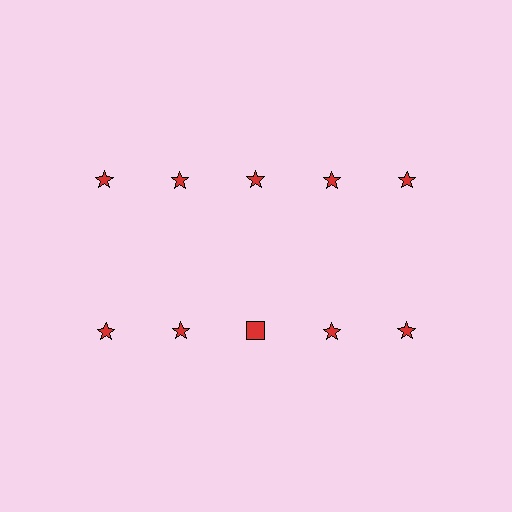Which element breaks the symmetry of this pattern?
The red square in the second row, center column breaks the symmetry. All other shapes are red stars.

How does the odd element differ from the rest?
It has a different shape: square instead of star.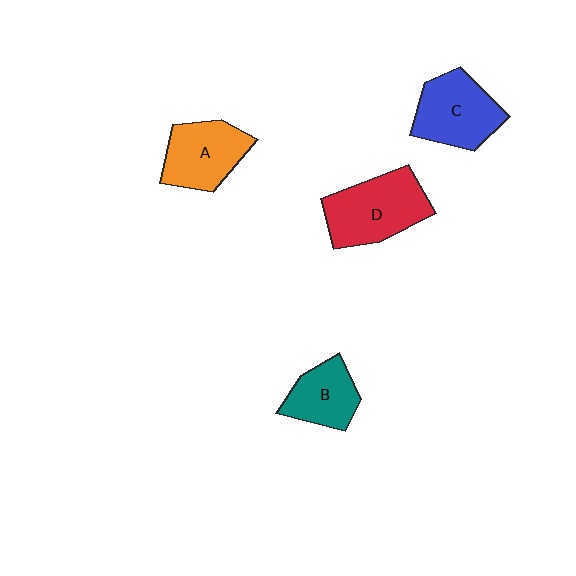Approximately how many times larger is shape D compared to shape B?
Approximately 1.6 times.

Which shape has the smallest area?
Shape B (teal).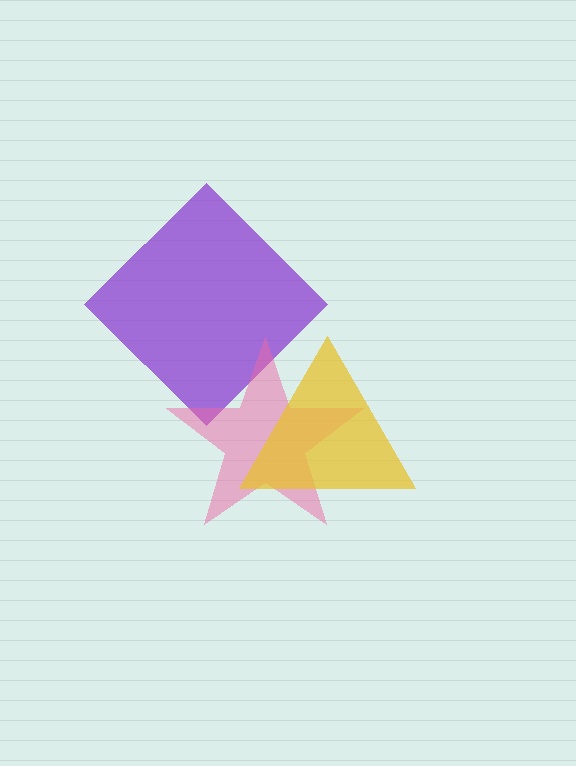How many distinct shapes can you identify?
There are 3 distinct shapes: a purple diamond, a pink star, a yellow triangle.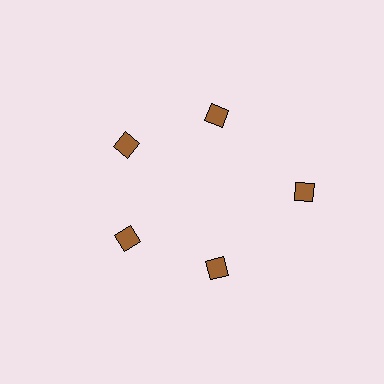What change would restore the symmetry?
The symmetry would be restored by moving it inward, back onto the ring so that all 5 diamonds sit at equal angles and equal distance from the center.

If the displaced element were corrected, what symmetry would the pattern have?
It would have 5-fold rotational symmetry — the pattern would map onto itself every 72 degrees.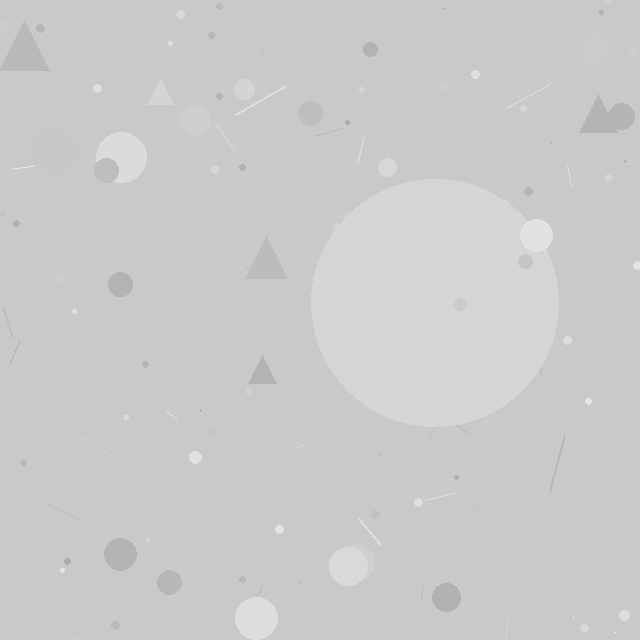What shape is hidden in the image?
A circle is hidden in the image.